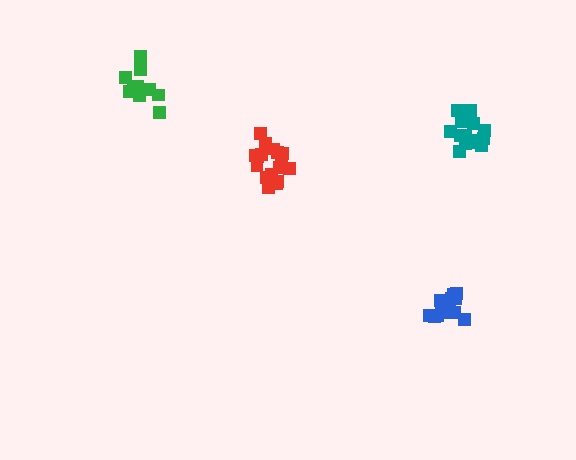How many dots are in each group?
Group 1: 17 dots, Group 2: 14 dots, Group 3: 11 dots, Group 4: 14 dots (56 total).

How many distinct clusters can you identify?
There are 4 distinct clusters.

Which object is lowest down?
The blue cluster is bottommost.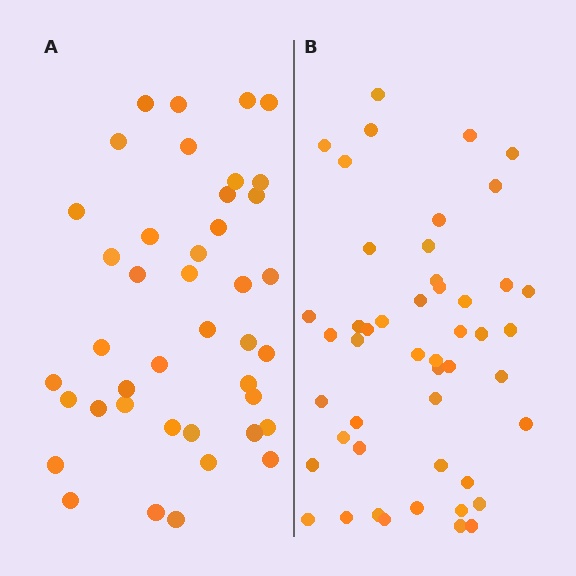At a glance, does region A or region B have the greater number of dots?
Region B (the right region) has more dots.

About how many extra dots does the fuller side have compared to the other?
Region B has roughly 8 or so more dots than region A.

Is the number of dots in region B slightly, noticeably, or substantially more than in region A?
Region B has only slightly more — the two regions are fairly close. The ratio is roughly 1.2 to 1.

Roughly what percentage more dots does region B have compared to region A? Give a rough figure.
About 15% more.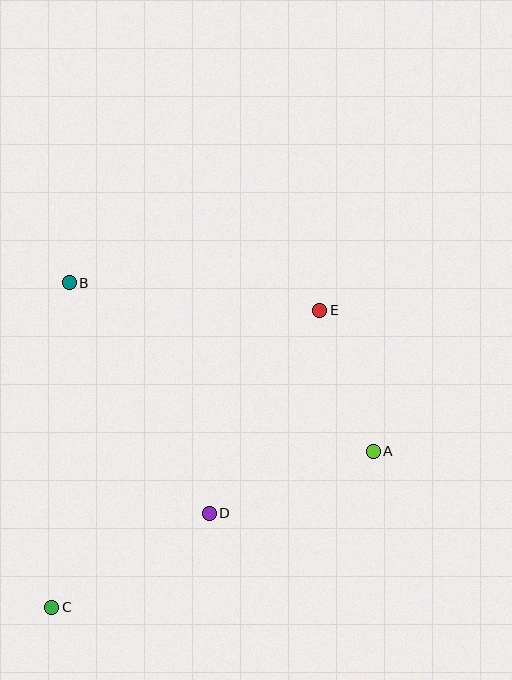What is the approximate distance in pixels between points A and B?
The distance between A and B is approximately 348 pixels.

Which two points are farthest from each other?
Points C and E are farthest from each other.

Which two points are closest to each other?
Points A and E are closest to each other.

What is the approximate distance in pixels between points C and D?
The distance between C and D is approximately 184 pixels.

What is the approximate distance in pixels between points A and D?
The distance between A and D is approximately 175 pixels.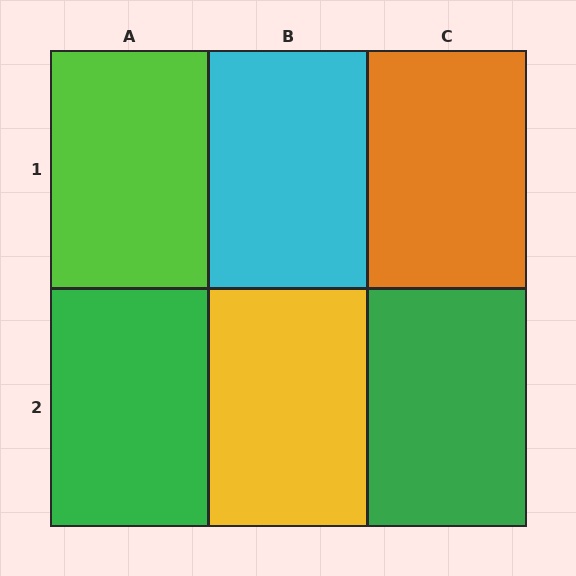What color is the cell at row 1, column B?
Cyan.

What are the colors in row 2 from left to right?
Green, yellow, green.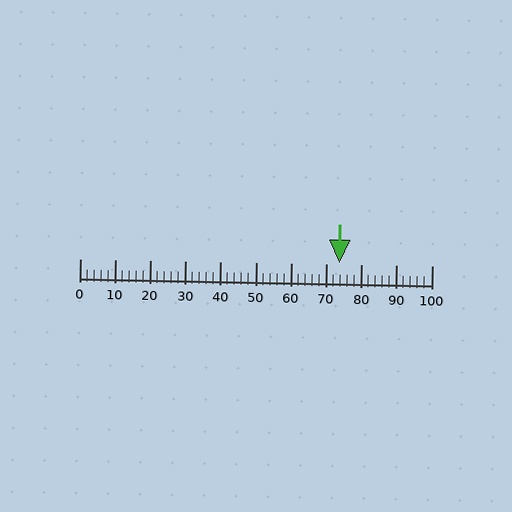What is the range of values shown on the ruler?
The ruler shows values from 0 to 100.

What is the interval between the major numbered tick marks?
The major tick marks are spaced 10 units apart.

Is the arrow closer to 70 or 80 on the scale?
The arrow is closer to 70.